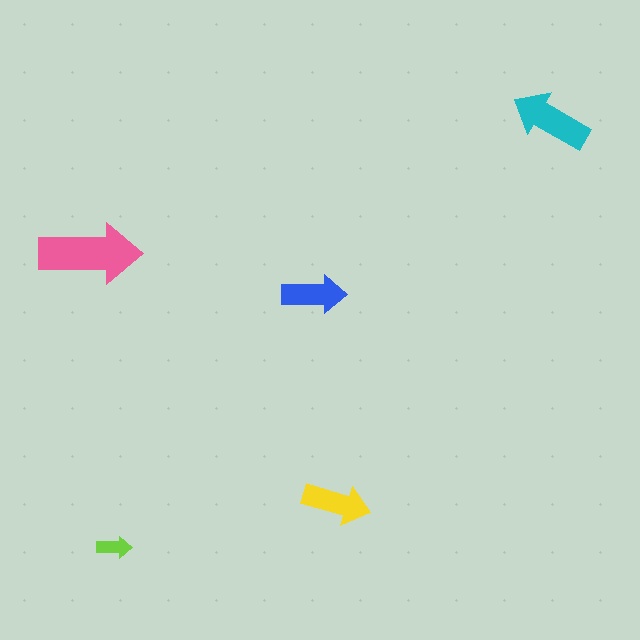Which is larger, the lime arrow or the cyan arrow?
The cyan one.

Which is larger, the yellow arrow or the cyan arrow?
The cyan one.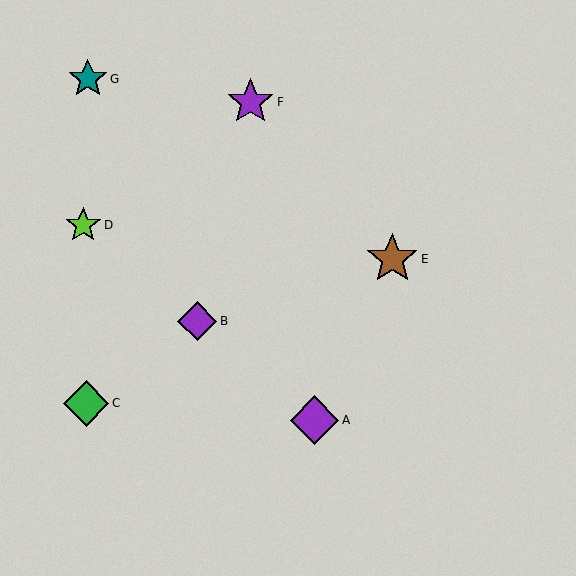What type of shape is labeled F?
Shape F is a purple star.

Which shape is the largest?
The brown star (labeled E) is the largest.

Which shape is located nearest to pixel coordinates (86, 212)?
The lime star (labeled D) at (83, 225) is nearest to that location.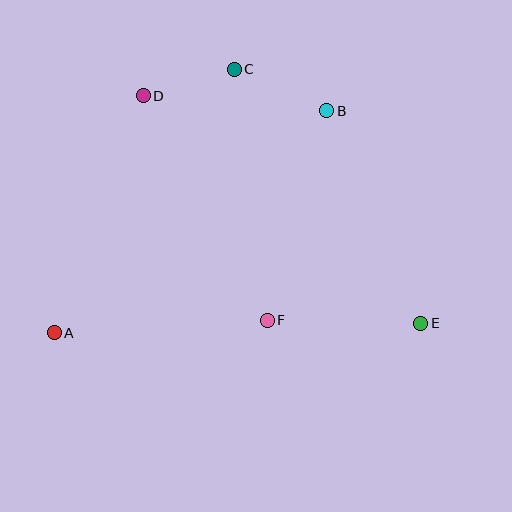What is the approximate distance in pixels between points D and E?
The distance between D and E is approximately 359 pixels.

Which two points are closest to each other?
Points C and D are closest to each other.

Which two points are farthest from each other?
Points A and E are farthest from each other.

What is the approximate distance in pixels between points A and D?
The distance between A and D is approximately 253 pixels.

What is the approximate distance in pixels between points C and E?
The distance between C and E is approximately 315 pixels.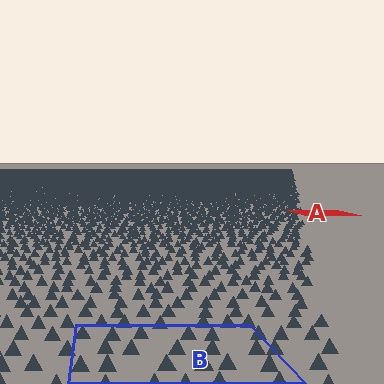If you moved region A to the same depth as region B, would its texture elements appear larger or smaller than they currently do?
They would appear larger. At a closer depth, the same texture elements are projected at a bigger on-screen size.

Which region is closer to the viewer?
Region B is closer. The texture elements there are larger and more spread out.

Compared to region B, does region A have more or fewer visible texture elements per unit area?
Region A has more texture elements per unit area — they are packed more densely because it is farther away.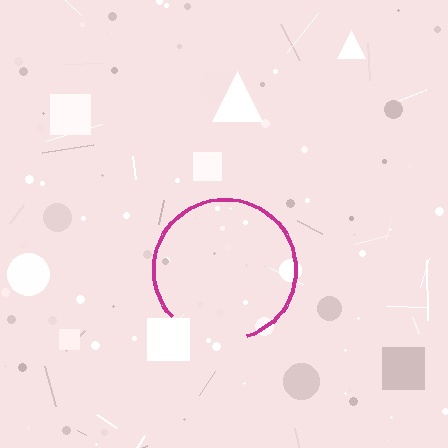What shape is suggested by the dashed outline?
The dashed outline suggests a circle.